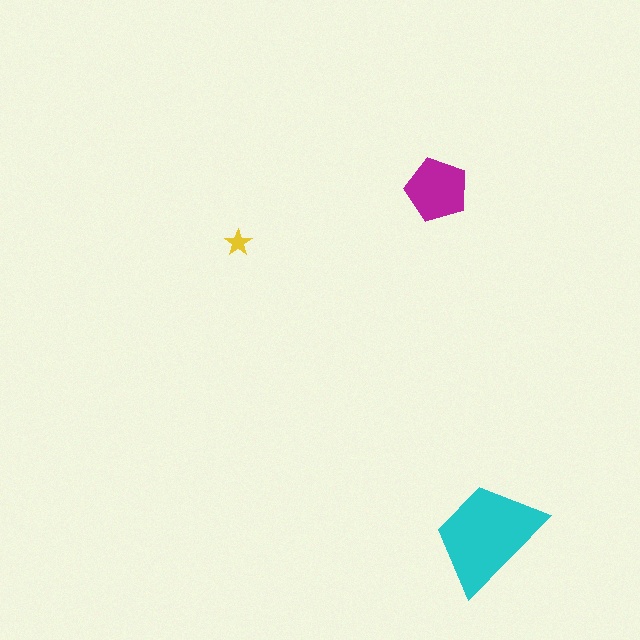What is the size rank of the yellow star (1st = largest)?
3rd.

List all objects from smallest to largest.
The yellow star, the magenta pentagon, the cyan trapezoid.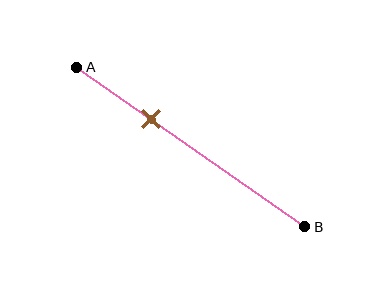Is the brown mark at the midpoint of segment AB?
No, the mark is at about 35% from A, not at the 50% midpoint.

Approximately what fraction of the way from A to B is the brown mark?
The brown mark is approximately 35% of the way from A to B.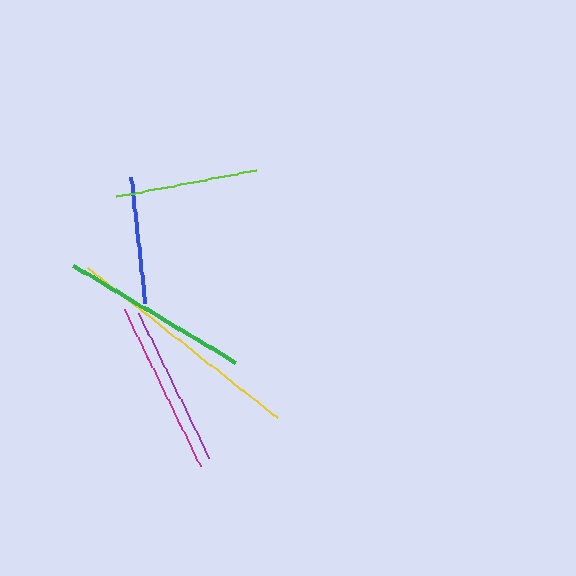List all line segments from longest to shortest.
From longest to shortest: yellow, green, magenta, purple, lime, blue.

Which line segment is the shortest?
The blue line is the shortest at approximately 127 pixels.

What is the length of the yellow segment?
The yellow segment is approximately 241 pixels long.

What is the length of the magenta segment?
The magenta segment is approximately 174 pixels long.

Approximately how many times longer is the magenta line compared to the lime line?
The magenta line is approximately 1.2 times the length of the lime line.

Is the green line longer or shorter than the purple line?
The green line is longer than the purple line.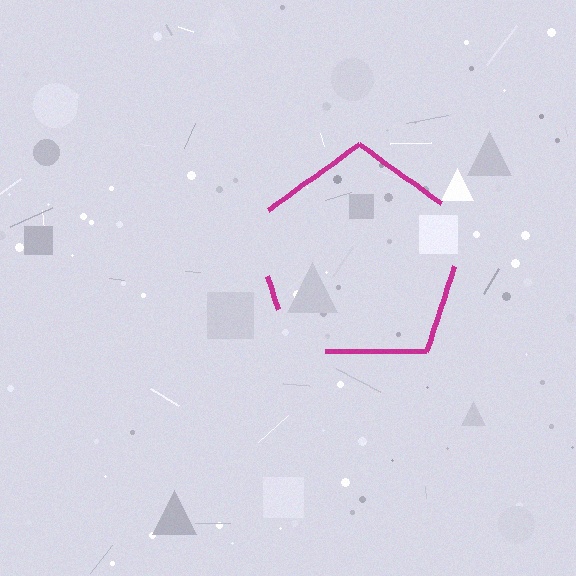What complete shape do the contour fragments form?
The contour fragments form a pentagon.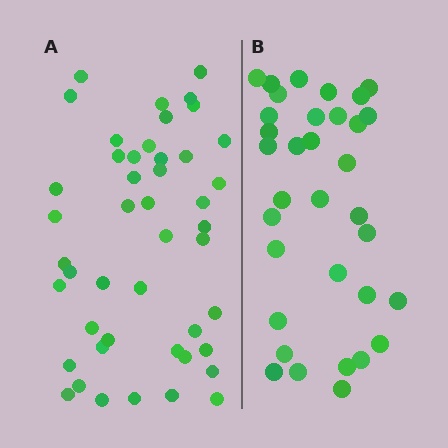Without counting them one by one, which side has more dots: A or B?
Region A (the left region) has more dots.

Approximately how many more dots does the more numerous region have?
Region A has roughly 12 or so more dots than region B.